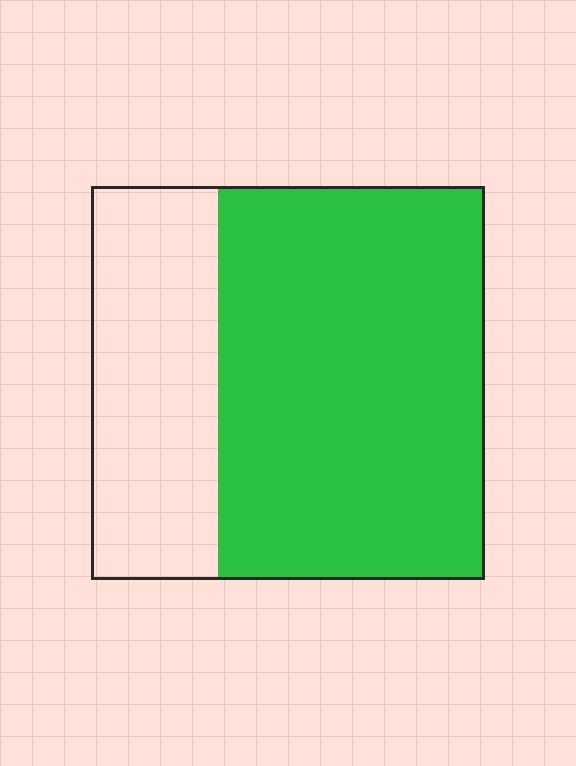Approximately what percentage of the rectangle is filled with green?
Approximately 70%.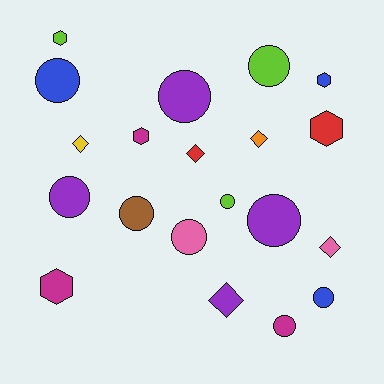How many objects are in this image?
There are 20 objects.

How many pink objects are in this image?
There are 2 pink objects.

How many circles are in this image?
There are 10 circles.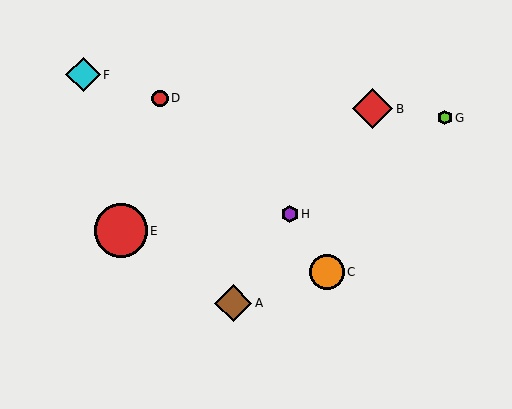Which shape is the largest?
The red circle (labeled E) is the largest.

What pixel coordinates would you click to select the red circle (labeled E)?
Click at (121, 231) to select the red circle E.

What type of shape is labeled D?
Shape D is a red circle.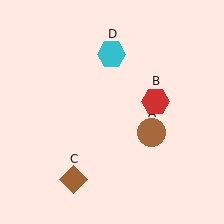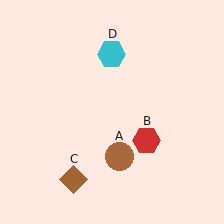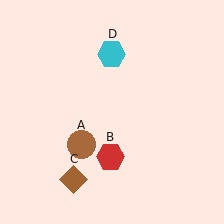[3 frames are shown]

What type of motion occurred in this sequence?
The brown circle (object A), red hexagon (object B) rotated clockwise around the center of the scene.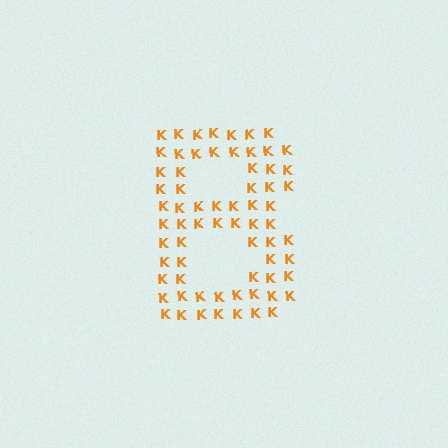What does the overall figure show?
The overall figure shows the letter B.